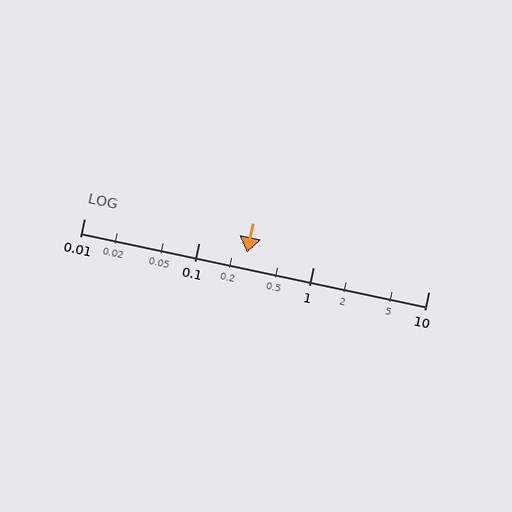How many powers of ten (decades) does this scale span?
The scale spans 3 decades, from 0.01 to 10.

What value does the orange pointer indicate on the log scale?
The pointer indicates approximately 0.26.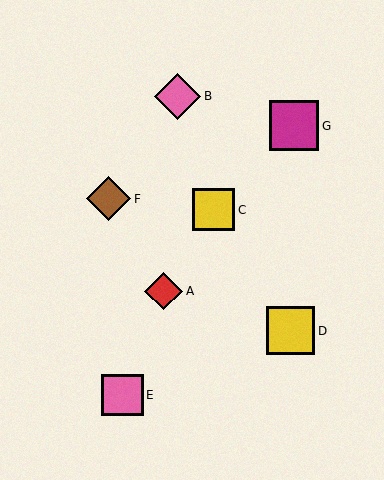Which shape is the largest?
The magenta square (labeled G) is the largest.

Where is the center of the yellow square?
The center of the yellow square is at (214, 210).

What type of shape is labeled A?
Shape A is a red diamond.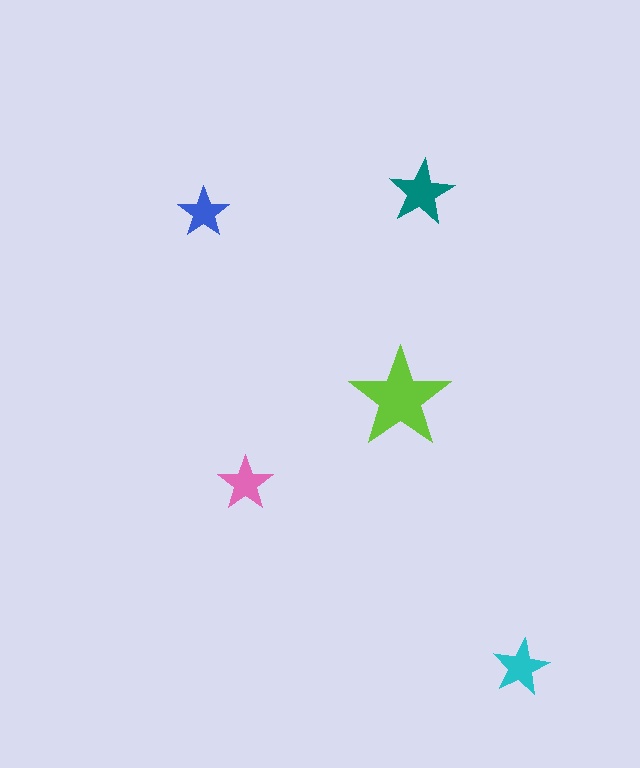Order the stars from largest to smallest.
the lime one, the teal one, the cyan one, the pink one, the blue one.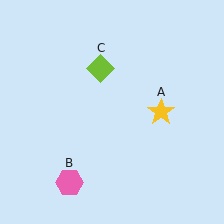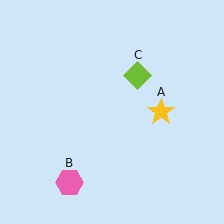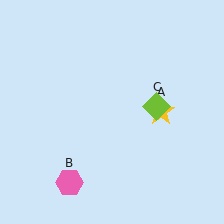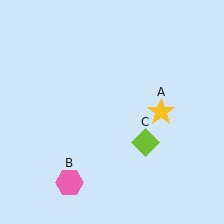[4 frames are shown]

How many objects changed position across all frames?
1 object changed position: lime diamond (object C).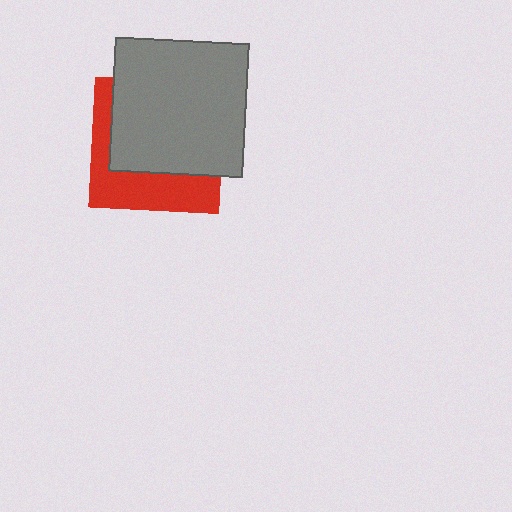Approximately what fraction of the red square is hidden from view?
Roughly 62% of the red square is hidden behind the gray square.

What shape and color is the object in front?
The object in front is a gray square.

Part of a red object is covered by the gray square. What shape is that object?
It is a square.